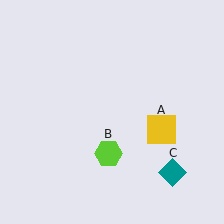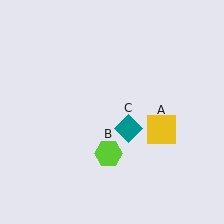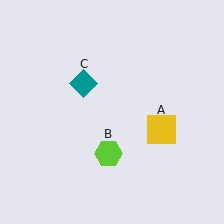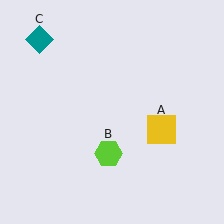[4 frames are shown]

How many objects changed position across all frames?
1 object changed position: teal diamond (object C).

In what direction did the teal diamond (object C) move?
The teal diamond (object C) moved up and to the left.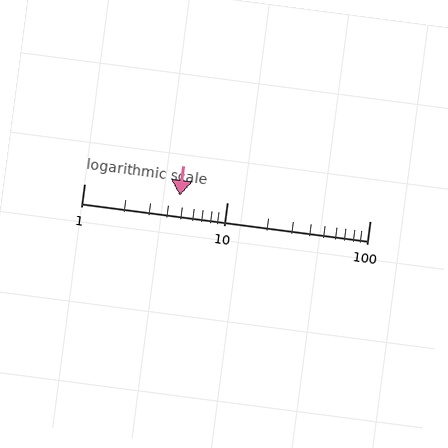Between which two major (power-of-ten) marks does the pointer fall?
The pointer is between 1 and 10.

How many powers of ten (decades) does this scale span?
The scale spans 2 decades, from 1 to 100.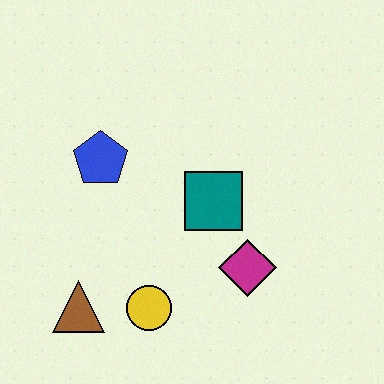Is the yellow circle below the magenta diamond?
Yes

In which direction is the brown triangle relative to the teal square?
The brown triangle is to the left of the teal square.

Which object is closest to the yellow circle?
The brown triangle is closest to the yellow circle.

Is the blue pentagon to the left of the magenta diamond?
Yes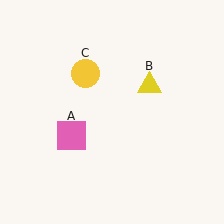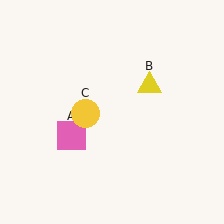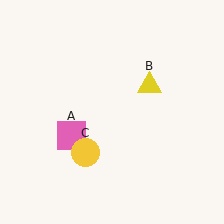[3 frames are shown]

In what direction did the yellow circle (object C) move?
The yellow circle (object C) moved down.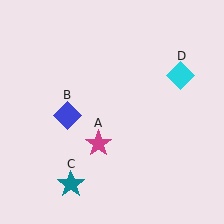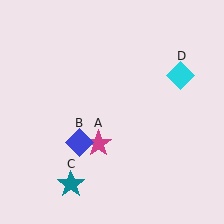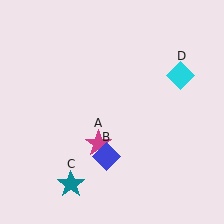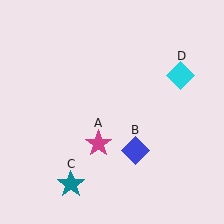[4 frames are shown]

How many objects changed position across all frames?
1 object changed position: blue diamond (object B).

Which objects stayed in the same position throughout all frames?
Magenta star (object A) and teal star (object C) and cyan diamond (object D) remained stationary.